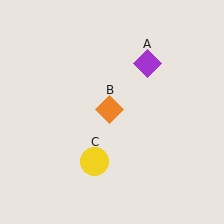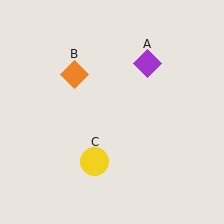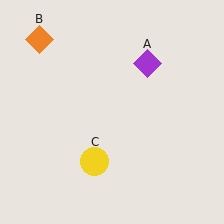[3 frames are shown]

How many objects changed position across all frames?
1 object changed position: orange diamond (object B).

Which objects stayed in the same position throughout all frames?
Purple diamond (object A) and yellow circle (object C) remained stationary.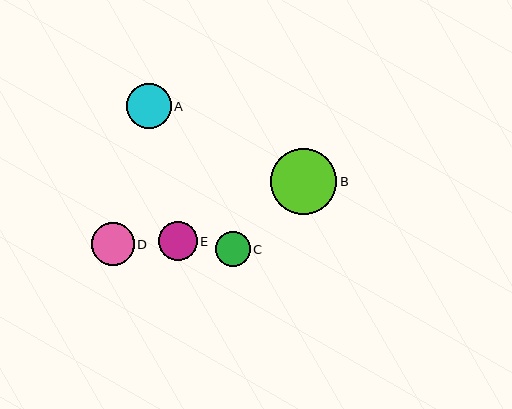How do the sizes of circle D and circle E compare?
Circle D and circle E are approximately the same size.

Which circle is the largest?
Circle B is the largest with a size of approximately 66 pixels.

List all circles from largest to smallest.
From largest to smallest: B, A, D, E, C.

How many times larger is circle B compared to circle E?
Circle B is approximately 1.7 times the size of circle E.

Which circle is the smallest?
Circle C is the smallest with a size of approximately 35 pixels.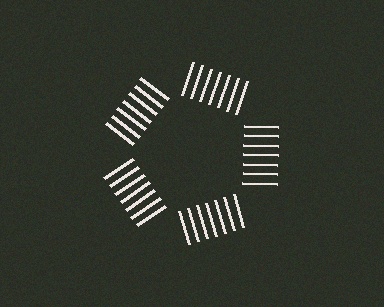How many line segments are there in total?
35 — 7 along each of the 5 edges.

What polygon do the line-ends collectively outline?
An illusory pentagon — the line segments terminate on its edges but no continuous stroke is drawn.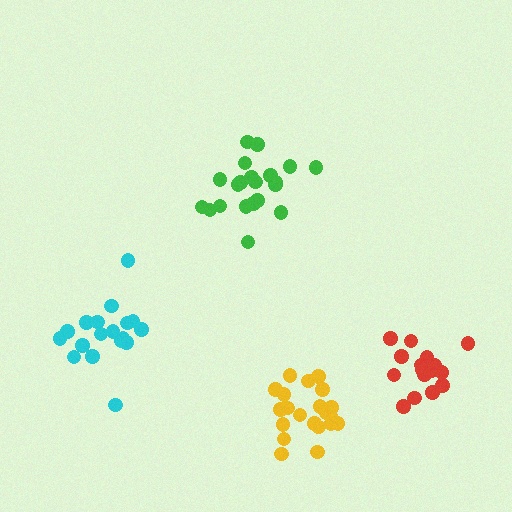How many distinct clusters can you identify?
There are 4 distinct clusters.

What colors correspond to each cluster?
The clusters are colored: green, red, cyan, yellow.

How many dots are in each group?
Group 1: 21 dots, Group 2: 18 dots, Group 3: 18 dots, Group 4: 21 dots (78 total).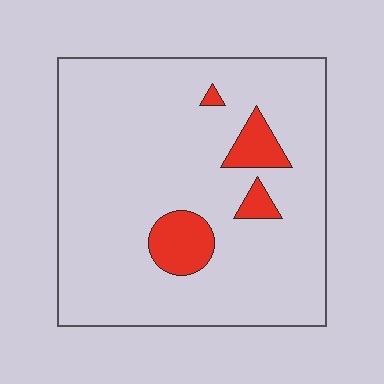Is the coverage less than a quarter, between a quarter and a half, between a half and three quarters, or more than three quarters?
Less than a quarter.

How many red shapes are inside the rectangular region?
4.